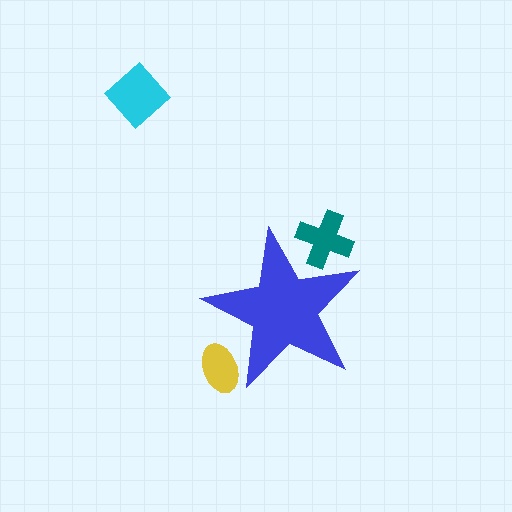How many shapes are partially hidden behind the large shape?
2 shapes are partially hidden.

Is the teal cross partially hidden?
Yes, the teal cross is partially hidden behind the blue star.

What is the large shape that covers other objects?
A blue star.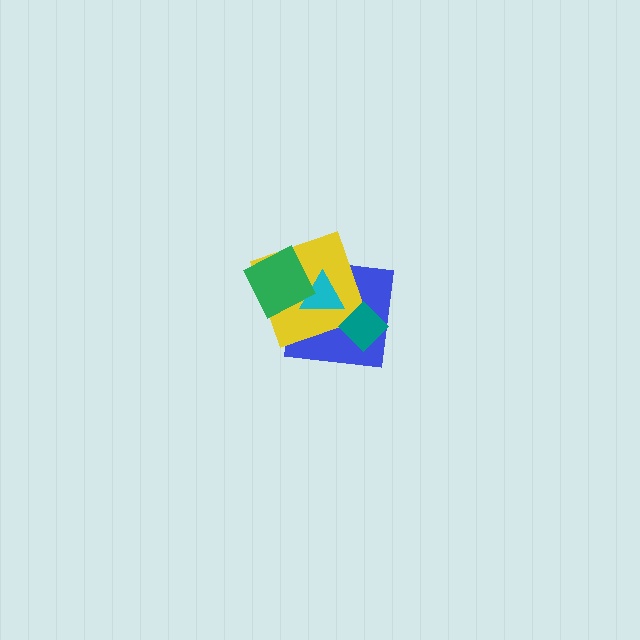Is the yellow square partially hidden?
Yes, it is partially covered by another shape.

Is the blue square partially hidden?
Yes, it is partially covered by another shape.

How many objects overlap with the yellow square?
3 objects overlap with the yellow square.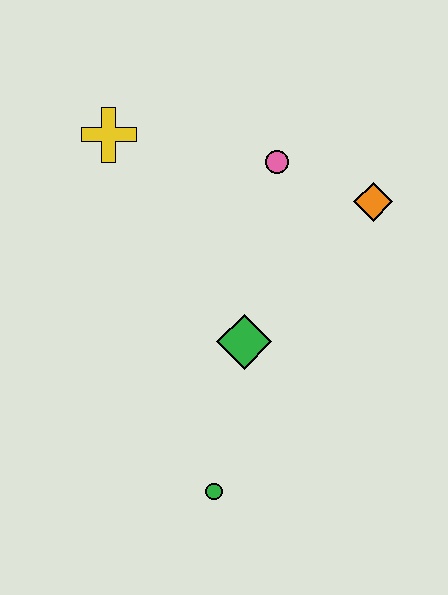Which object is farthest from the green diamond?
The yellow cross is farthest from the green diamond.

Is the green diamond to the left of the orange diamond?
Yes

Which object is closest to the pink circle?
The orange diamond is closest to the pink circle.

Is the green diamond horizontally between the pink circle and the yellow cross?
Yes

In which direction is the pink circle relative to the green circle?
The pink circle is above the green circle.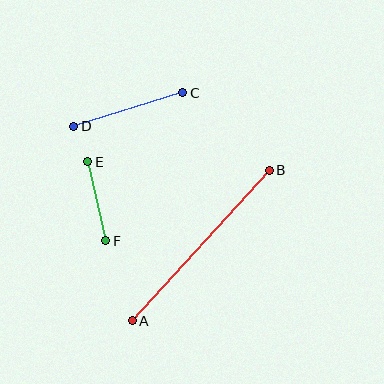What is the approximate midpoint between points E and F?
The midpoint is at approximately (97, 201) pixels.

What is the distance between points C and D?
The distance is approximately 114 pixels.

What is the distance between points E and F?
The distance is approximately 81 pixels.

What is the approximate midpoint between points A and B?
The midpoint is at approximately (201, 245) pixels.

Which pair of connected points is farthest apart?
Points A and B are farthest apart.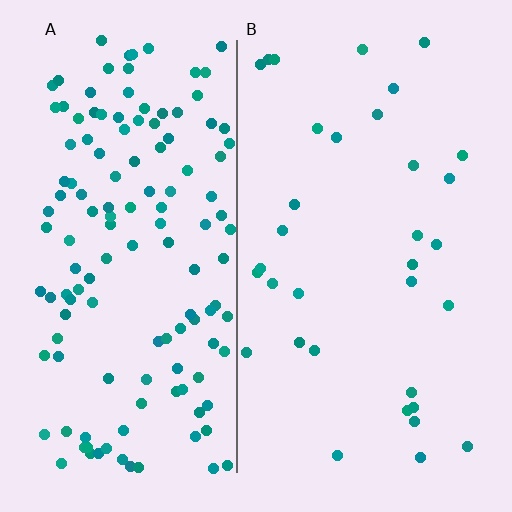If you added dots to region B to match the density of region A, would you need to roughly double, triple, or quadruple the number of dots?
Approximately quadruple.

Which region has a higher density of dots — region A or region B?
A (the left).